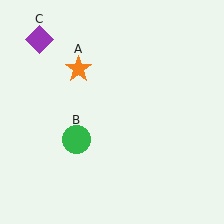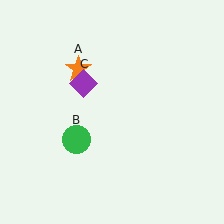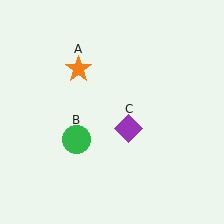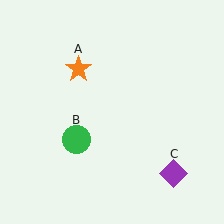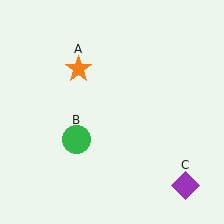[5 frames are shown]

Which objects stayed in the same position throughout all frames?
Orange star (object A) and green circle (object B) remained stationary.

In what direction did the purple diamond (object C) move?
The purple diamond (object C) moved down and to the right.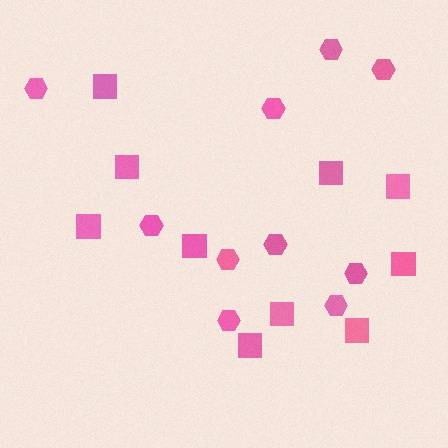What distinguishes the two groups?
There are 2 groups: one group of squares (10) and one group of hexagons (10).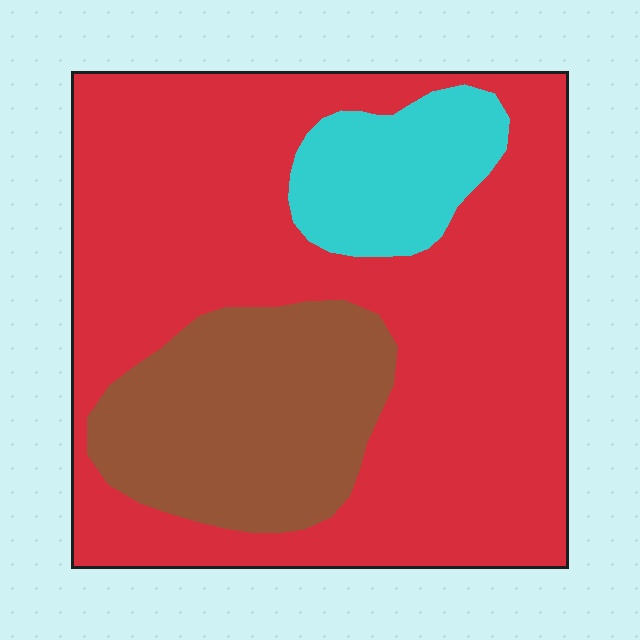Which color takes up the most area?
Red, at roughly 65%.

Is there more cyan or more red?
Red.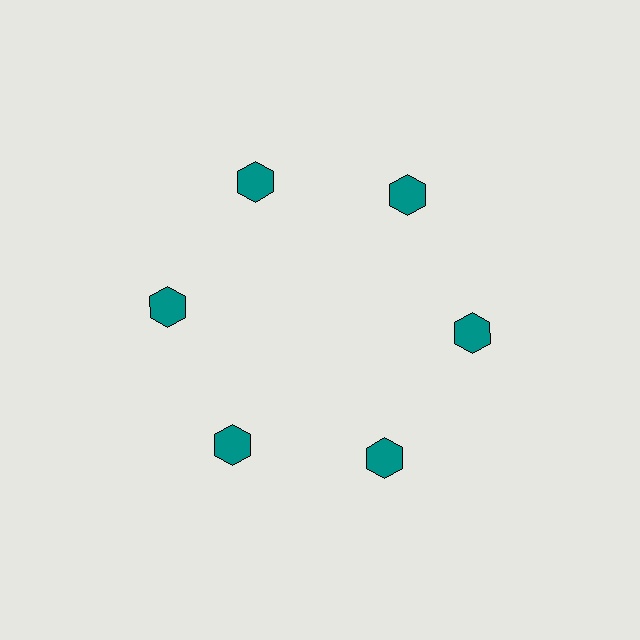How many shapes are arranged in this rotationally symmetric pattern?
There are 6 shapes, arranged in 6 groups of 1.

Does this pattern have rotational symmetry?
Yes, this pattern has 6-fold rotational symmetry. It looks the same after rotating 60 degrees around the center.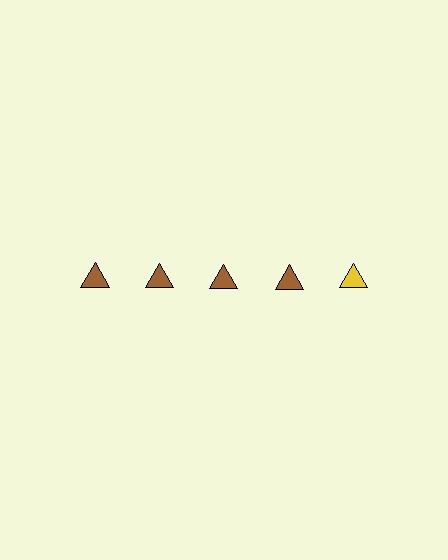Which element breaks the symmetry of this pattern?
The yellow triangle in the top row, rightmost column breaks the symmetry. All other shapes are brown triangles.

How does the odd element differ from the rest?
It has a different color: yellow instead of brown.